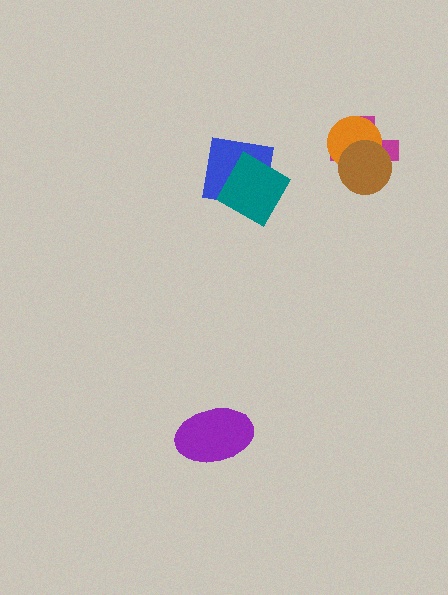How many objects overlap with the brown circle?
2 objects overlap with the brown circle.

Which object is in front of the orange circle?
The brown circle is in front of the orange circle.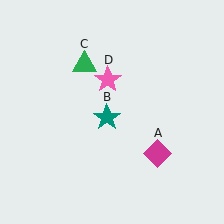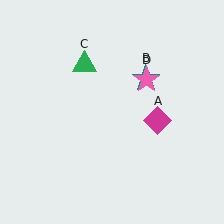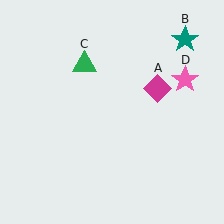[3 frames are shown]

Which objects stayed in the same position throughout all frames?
Green triangle (object C) remained stationary.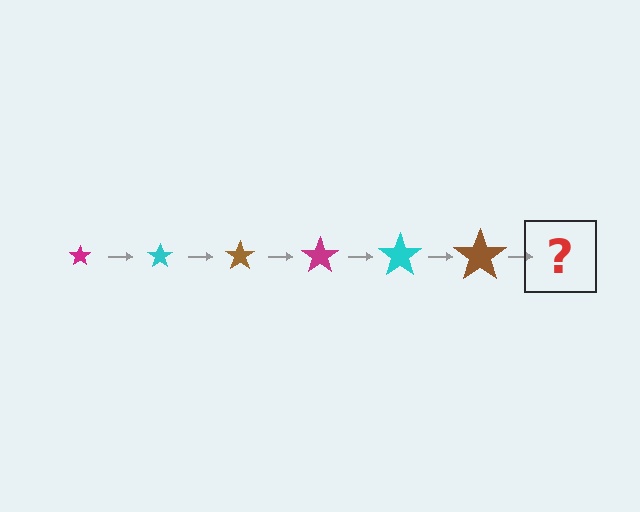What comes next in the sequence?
The next element should be a magenta star, larger than the previous one.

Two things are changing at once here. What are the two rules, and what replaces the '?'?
The two rules are that the star grows larger each step and the color cycles through magenta, cyan, and brown. The '?' should be a magenta star, larger than the previous one.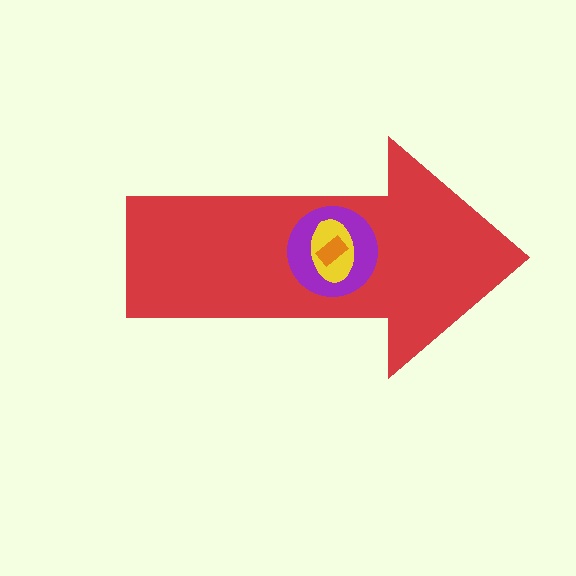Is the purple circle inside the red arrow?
Yes.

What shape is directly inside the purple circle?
The yellow ellipse.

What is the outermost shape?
The red arrow.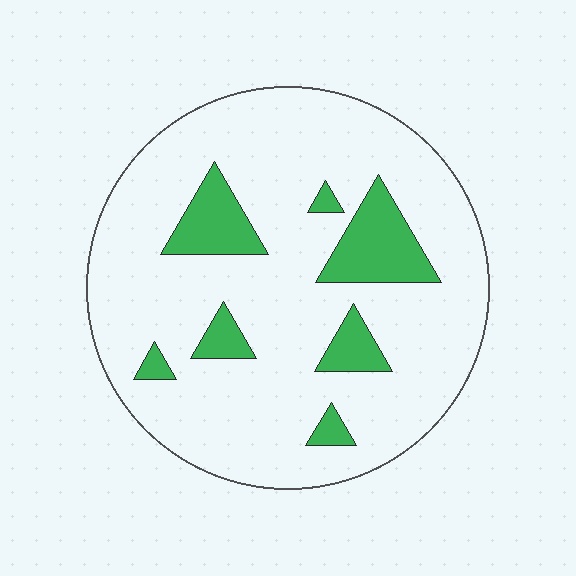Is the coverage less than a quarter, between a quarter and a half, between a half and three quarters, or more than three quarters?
Less than a quarter.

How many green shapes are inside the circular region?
7.